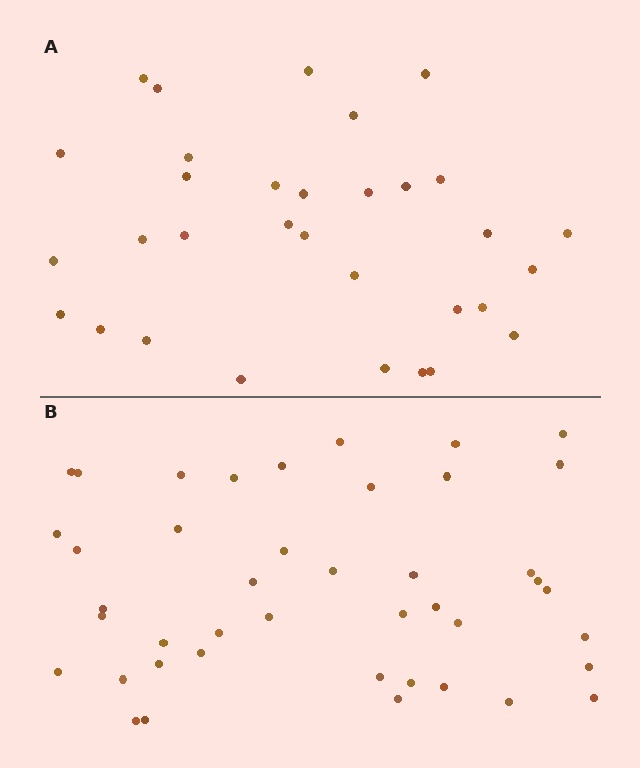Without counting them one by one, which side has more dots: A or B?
Region B (the bottom region) has more dots.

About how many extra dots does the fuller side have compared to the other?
Region B has roughly 12 or so more dots than region A.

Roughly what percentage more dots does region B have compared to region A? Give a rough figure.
About 35% more.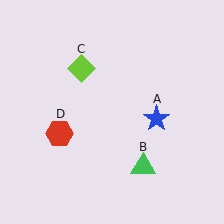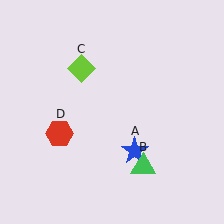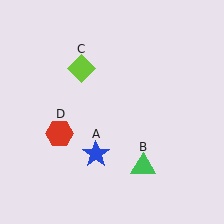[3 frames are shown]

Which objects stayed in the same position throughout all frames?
Green triangle (object B) and lime diamond (object C) and red hexagon (object D) remained stationary.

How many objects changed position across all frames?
1 object changed position: blue star (object A).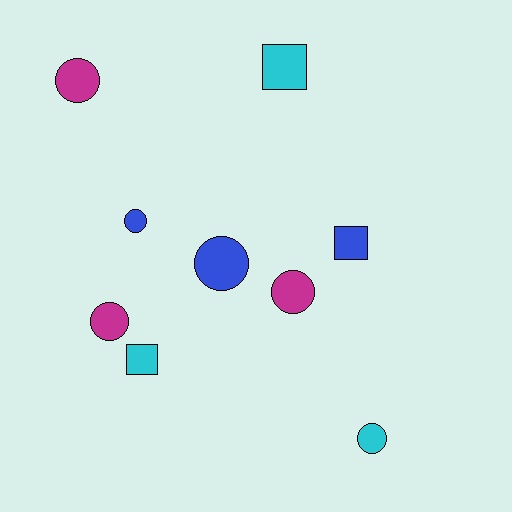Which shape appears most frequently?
Circle, with 6 objects.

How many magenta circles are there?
There are 3 magenta circles.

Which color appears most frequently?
Blue, with 3 objects.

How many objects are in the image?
There are 9 objects.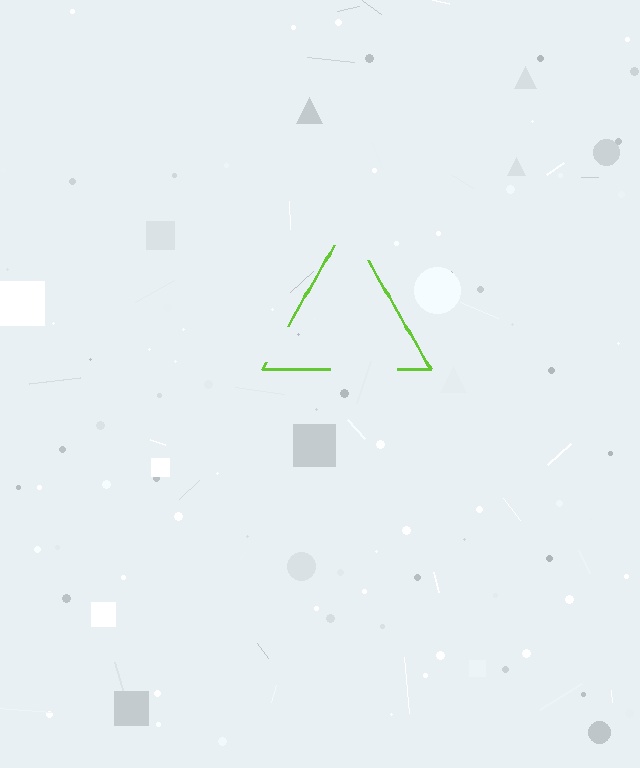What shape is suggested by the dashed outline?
The dashed outline suggests a triangle.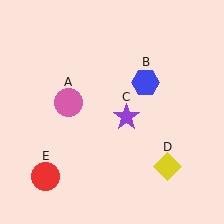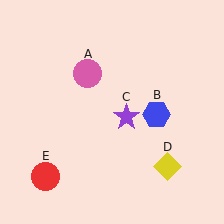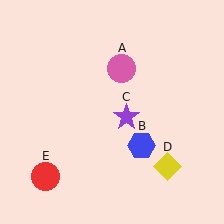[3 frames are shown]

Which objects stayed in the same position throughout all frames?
Purple star (object C) and yellow diamond (object D) and red circle (object E) remained stationary.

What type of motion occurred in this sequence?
The pink circle (object A), blue hexagon (object B) rotated clockwise around the center of the scene.